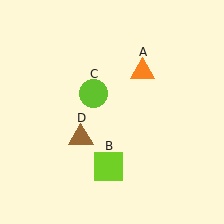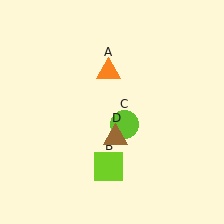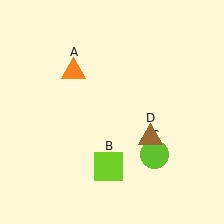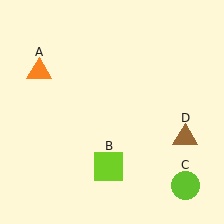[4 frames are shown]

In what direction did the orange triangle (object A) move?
The orange triangle (object A) moved left.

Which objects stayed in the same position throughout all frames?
Lime square (object B) remained stationary.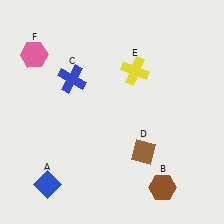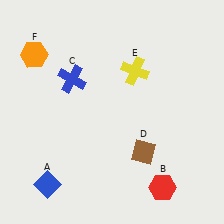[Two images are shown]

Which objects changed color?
B changed from brown to red. F changed from pink to orange.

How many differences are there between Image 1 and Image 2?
There are 2 differences between the two images.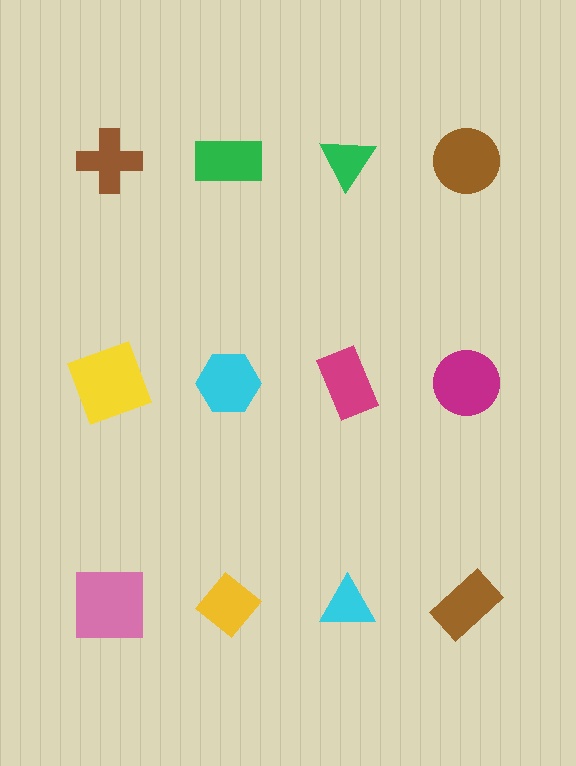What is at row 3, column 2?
A yellow diamond.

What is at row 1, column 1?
A brown cross.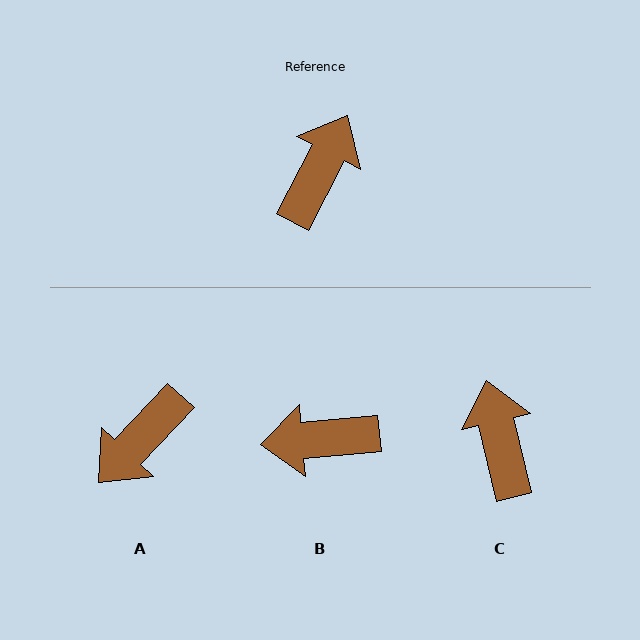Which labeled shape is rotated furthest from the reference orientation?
A, about 164 degrees away.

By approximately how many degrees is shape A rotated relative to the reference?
Approximately 164 degrees counter-clockwise.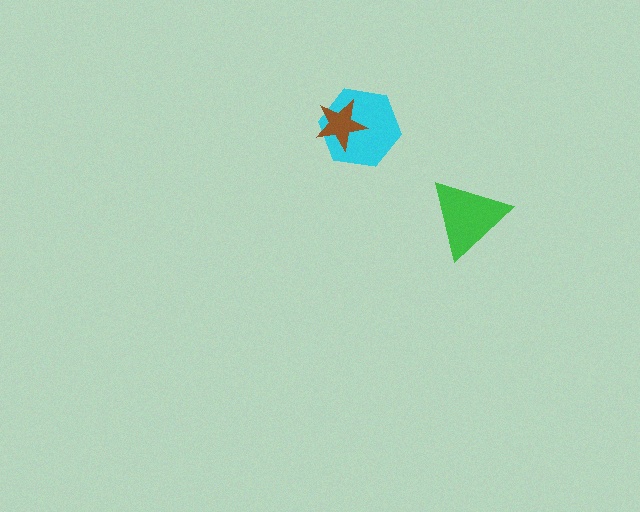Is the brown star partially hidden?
No, no other shape covers it.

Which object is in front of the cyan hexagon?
The brown star is in front of the cyan hexagon.